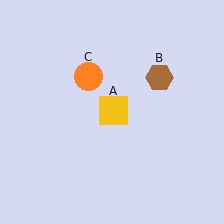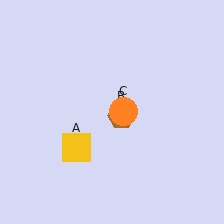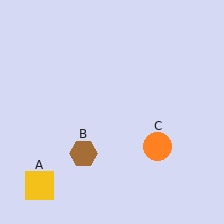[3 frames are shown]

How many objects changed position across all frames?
3 objects changed position: yellow square (object A), brown hexagon (object B), orange circle (object C).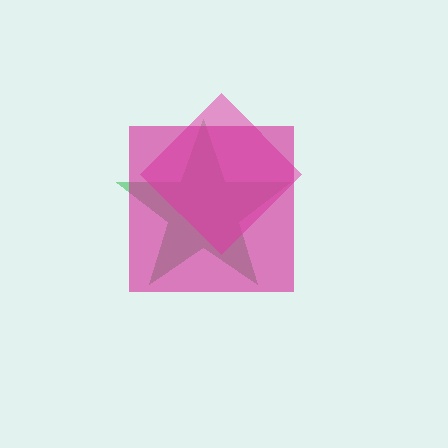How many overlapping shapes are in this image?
There are 3 overlapping shapes in the image.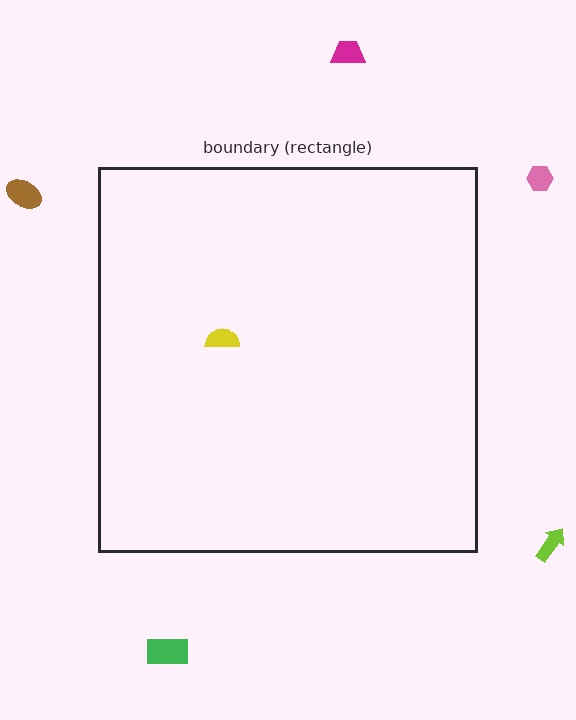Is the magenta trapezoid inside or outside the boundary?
Outside.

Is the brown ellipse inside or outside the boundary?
Outside.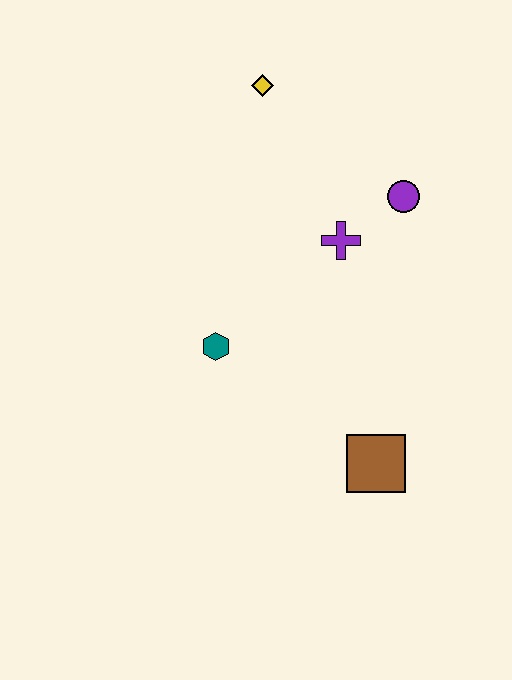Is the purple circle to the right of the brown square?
Yes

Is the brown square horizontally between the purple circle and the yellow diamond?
Yes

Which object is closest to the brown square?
The teal hexagon is closest to the brown square.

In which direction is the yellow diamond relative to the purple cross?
The yellow diamond is above the purple cross.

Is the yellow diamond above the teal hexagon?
Yes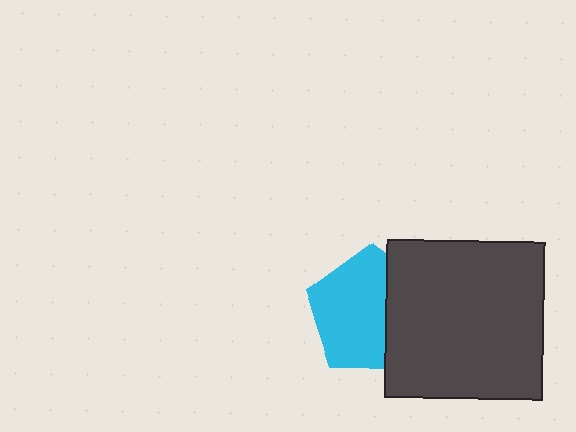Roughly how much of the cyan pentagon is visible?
About half of it is visible (roughly 65%).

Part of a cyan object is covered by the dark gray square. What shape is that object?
It is a pentagon.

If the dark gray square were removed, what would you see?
You would see the complete cyan pentagon.